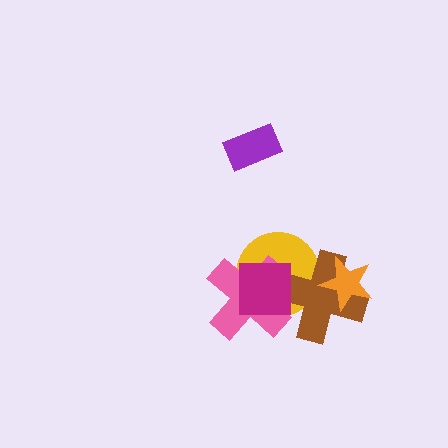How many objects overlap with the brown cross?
4 objects overlap with the brown cross.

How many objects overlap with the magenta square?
3 objects overlap with the magenta square.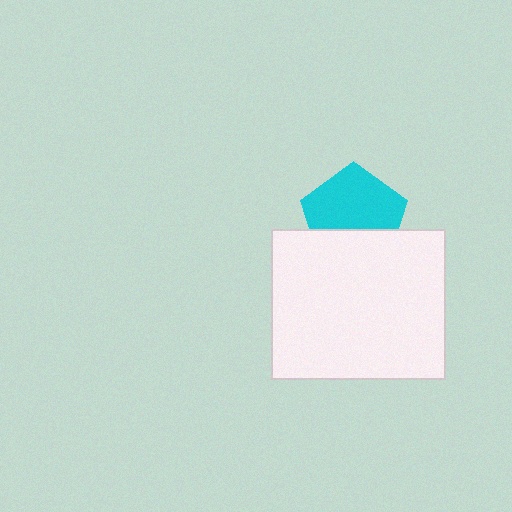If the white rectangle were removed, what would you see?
You would see the complete cyan pentagon.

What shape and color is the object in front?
The object in front is a white rectangle.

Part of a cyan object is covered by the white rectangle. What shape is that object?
It is a pentagon.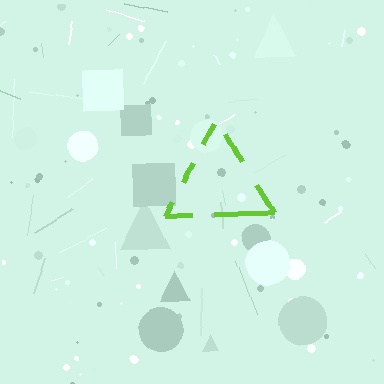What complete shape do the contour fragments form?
The contour fragments form a triangle.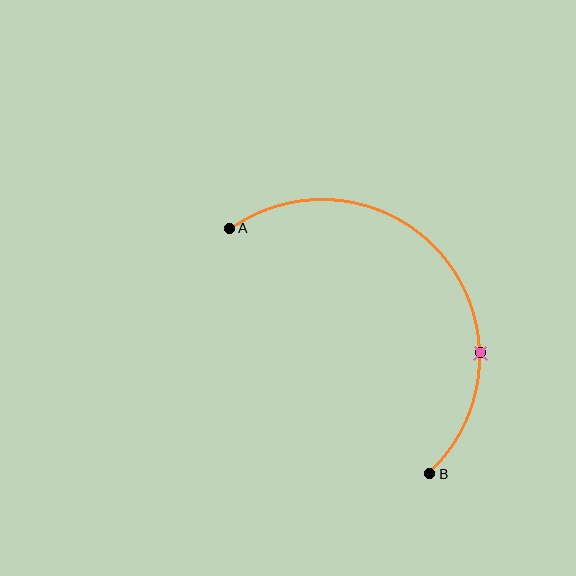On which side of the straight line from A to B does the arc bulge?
The arc bulges above and to the right of the straight line connecting A and B.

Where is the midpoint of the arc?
The arc midpoint is the point on the curve farthest from the straight line joining A and B. It sits above and to the right of that line.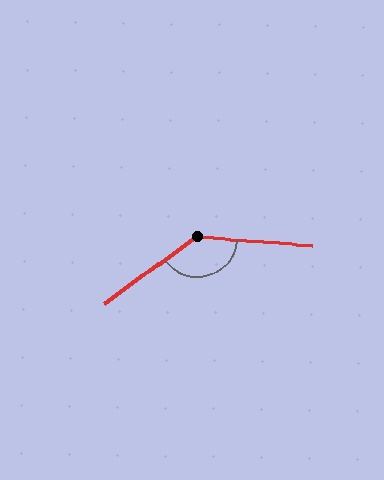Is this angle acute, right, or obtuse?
It is obtuse.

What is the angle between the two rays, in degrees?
Approximately 140 degrees.